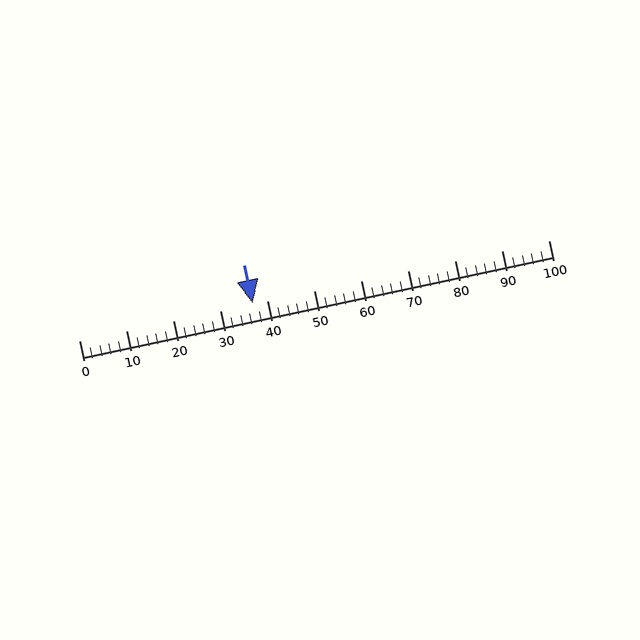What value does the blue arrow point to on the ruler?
The blue arrow points to approximately 37.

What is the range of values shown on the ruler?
The ruler shows values from 0 to 100.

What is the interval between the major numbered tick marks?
The major tick marks are spaced 10 units apart.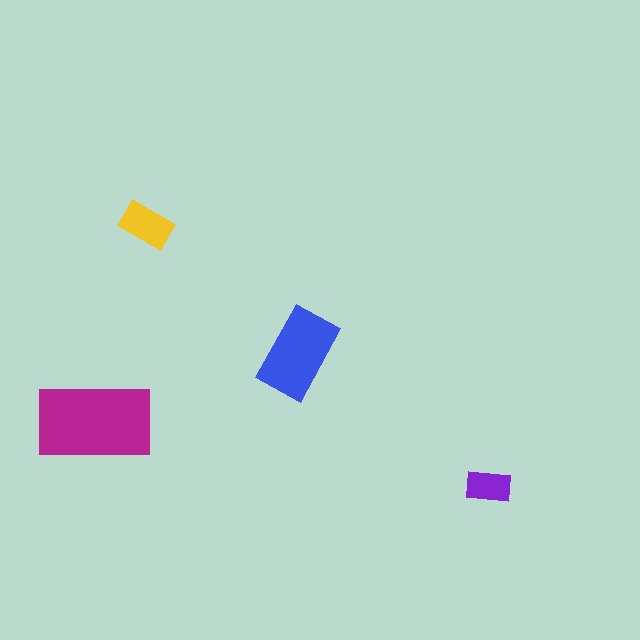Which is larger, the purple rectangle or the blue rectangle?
The blue one.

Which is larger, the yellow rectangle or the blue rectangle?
The blue one.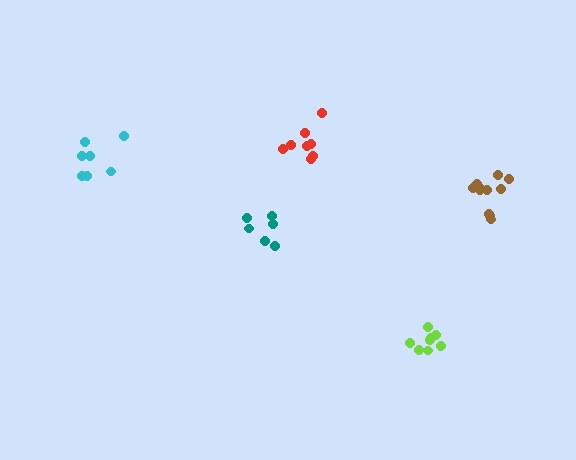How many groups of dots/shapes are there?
There are 5 groups.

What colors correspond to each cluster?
The clusters are colored: teal, brown, cyan, lime, red.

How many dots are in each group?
Group 1: 6 dots, Group 2: 11 dots, Group 3: 7 dots, Group 4: 9 dots, Group 5: 8 dots (41 total).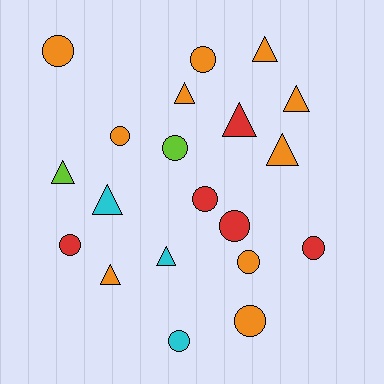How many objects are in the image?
There are 20 objects.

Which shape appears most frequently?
Circle, with 11 objects.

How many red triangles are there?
There is 1 red triangle.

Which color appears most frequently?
Orange, with 10 objects.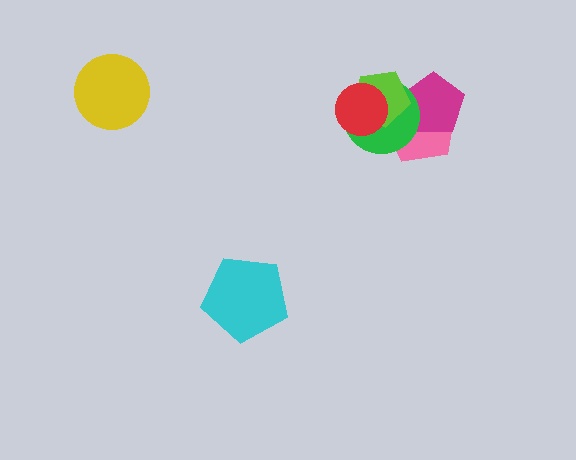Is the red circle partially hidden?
No, no other shape covers it.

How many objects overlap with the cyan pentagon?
0 objects overlap with the cyan pentagon.